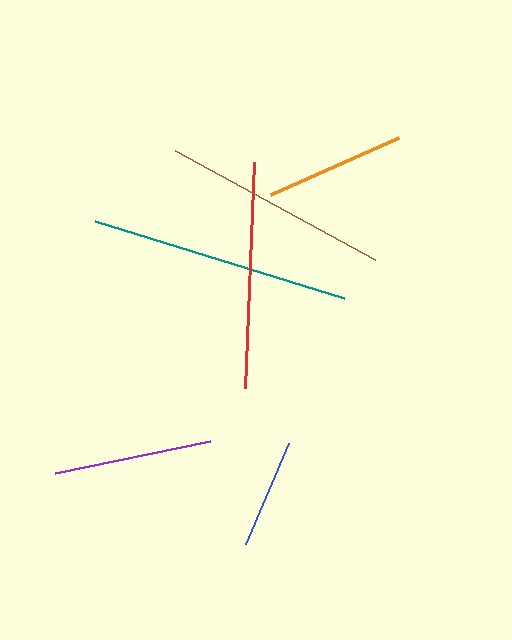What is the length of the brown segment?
The brown segment is approximately 227 pixels long.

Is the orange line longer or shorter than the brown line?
The brown line is longer than the orange line.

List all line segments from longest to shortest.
From longest to shortest: teal, brown, red, purple, orange, blue.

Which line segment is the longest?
The teal line is the longest at approximately 261 pixels.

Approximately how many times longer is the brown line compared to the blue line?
The brown line is approximately 2.1 times the length of the blue line.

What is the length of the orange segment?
The orange segment is approximately 140 pixels long.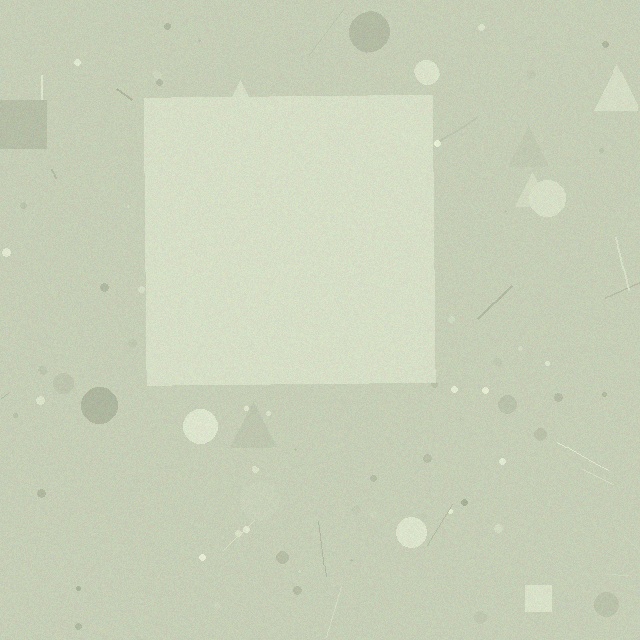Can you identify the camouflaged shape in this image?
The camouflaged shape is a square.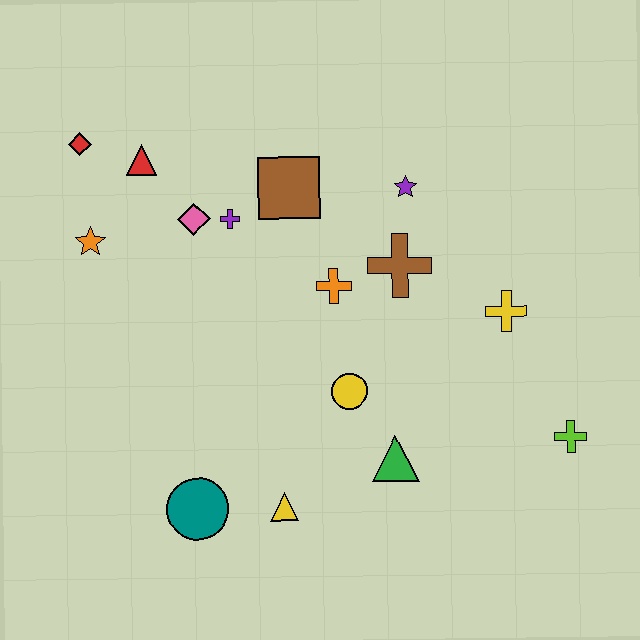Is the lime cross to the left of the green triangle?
No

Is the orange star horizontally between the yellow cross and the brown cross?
No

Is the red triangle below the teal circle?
No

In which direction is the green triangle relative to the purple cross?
The green triangle is below the purple cross.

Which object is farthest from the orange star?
The lime cross is farthest from the orange star.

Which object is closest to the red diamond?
The red triangle is closest to the red diamond.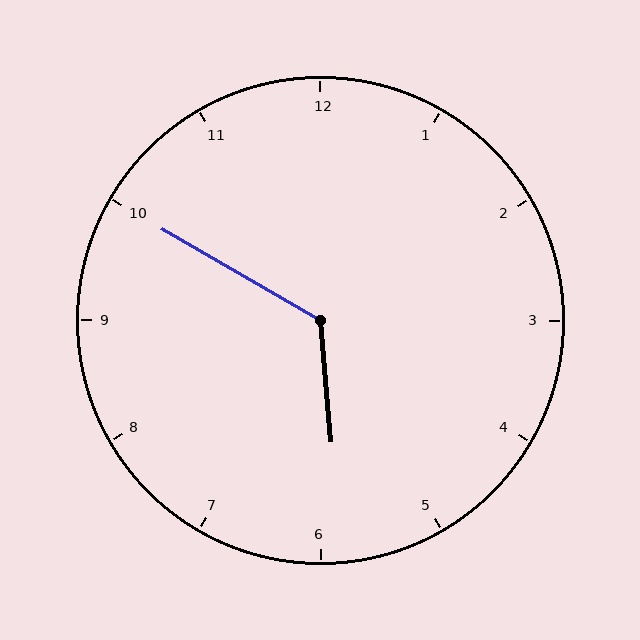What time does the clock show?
5:50.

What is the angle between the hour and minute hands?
Approximately 125 degrees.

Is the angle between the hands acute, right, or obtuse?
It is obtuse.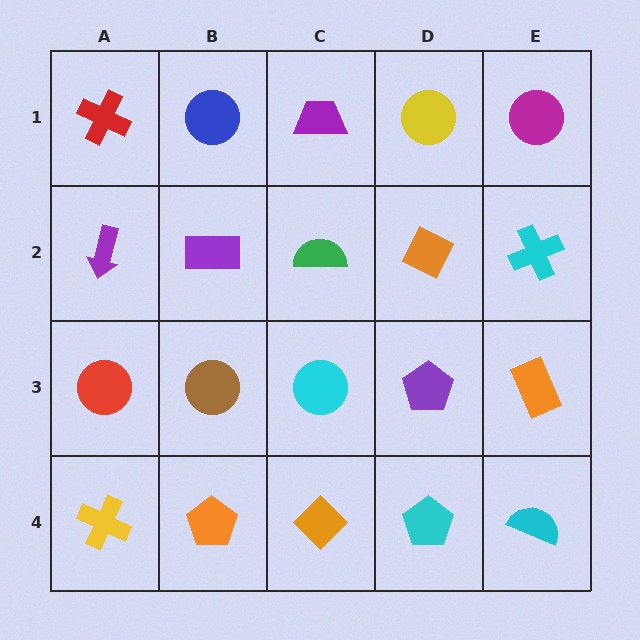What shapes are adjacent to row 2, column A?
A red cross (row 1, column A), a red circle (row 3, column A), a purple rectangle (row 2, column B).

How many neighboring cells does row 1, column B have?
3.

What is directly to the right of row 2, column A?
A purple rectangle.